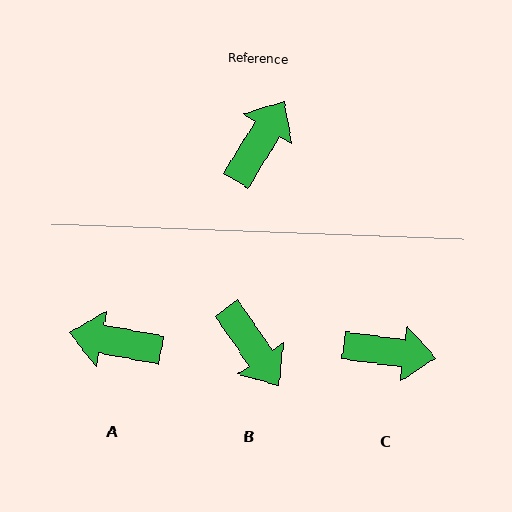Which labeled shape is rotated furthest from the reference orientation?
B, about 114 degrees away.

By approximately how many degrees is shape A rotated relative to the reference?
Approximately 111 degrees counter-clockwise.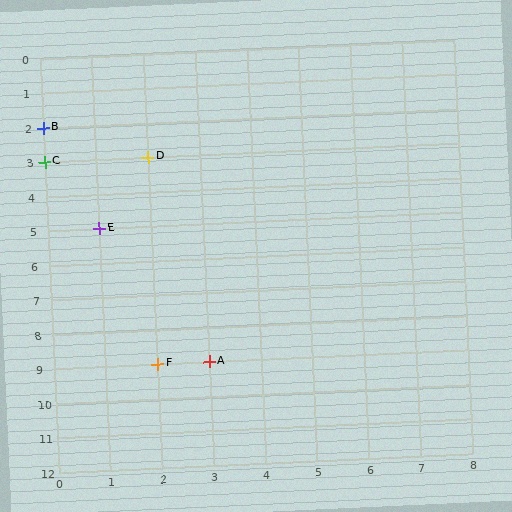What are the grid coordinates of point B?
Point B is at grid coordinates (0, 2).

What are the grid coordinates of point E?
Point E is at grid coordinates (1, 5).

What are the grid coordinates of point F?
Point F is at grid coordinates (2, 9).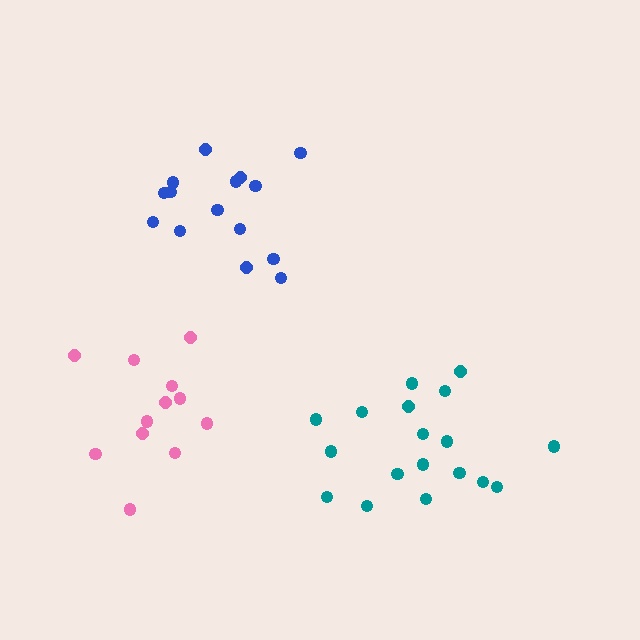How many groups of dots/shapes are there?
There are 3 groups.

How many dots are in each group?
Group 1: 15 dots, Group 2: 12 dots, Group 3: 18 dots (45 total).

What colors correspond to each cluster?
The clusters are colored: blue, pink, teal.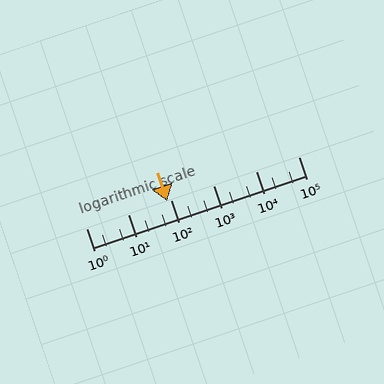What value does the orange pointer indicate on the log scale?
The pointer indicates approximately 83.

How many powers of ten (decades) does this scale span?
The scale spans 5 decades, from 1 to 100000.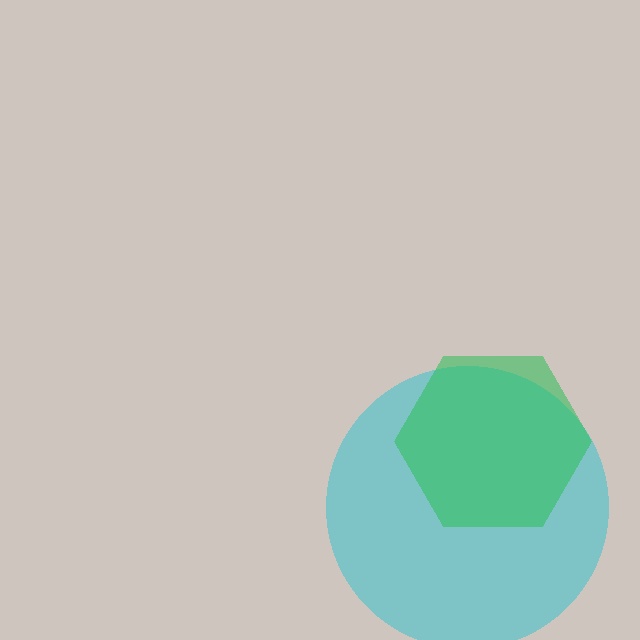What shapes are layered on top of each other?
The layered shapes are: a cyan circle, a green hexagon.